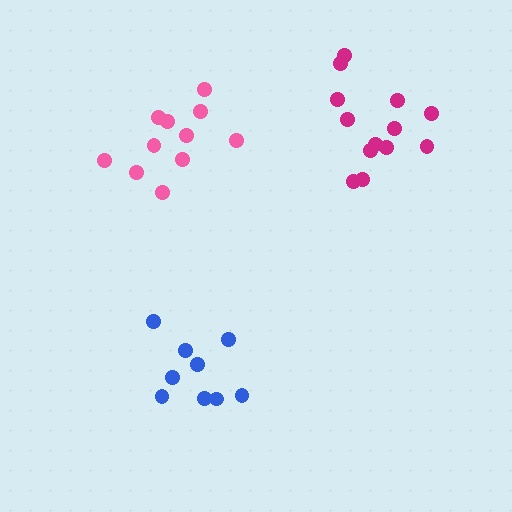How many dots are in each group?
Group 1: 11 dots, Group 2: 13 dots, Group 3: 9 dots (33 total).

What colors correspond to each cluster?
The clusters are colored: pink, magenta, blue.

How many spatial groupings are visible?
There are 3 spatial groupings.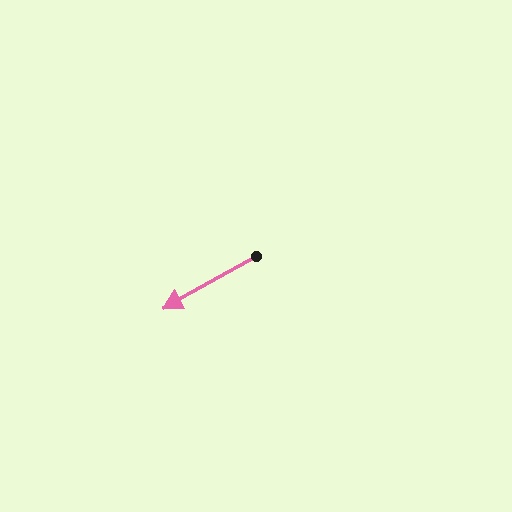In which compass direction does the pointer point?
Southwest.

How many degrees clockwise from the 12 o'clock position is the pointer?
Approximately 241 degrees.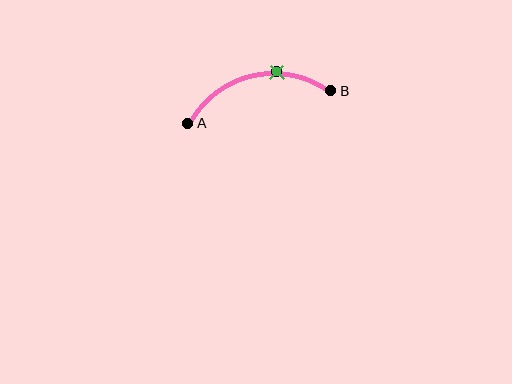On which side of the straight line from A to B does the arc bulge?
The arc bulges above the straight line connecting A and B.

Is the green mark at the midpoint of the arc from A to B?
No. The green mark lies on the arc but is closer to endpoint B. The arc midpoint would be at the point on the curve equidistant along the arc from both A and B.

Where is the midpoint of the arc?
The arc midpoint is the point on the curve farthest from the straight line joining A and B. It sits above that line.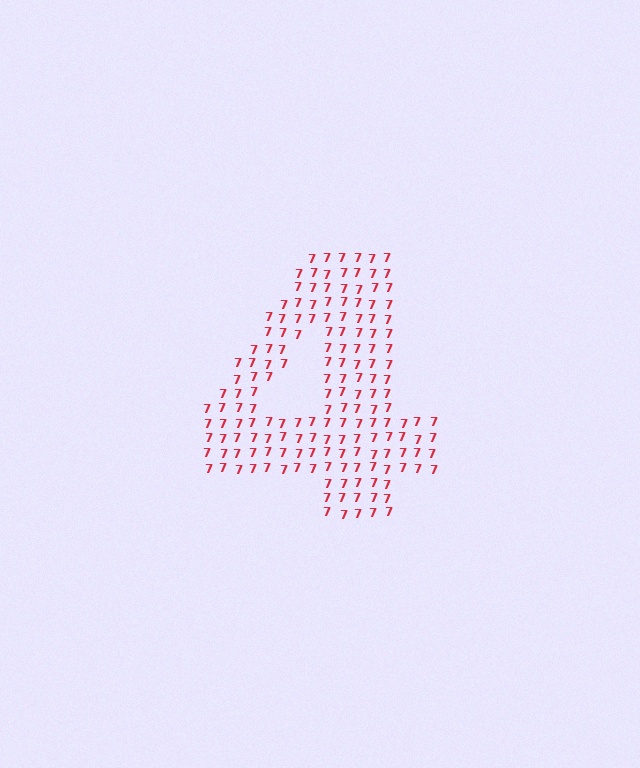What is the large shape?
The large shape is the digit 4.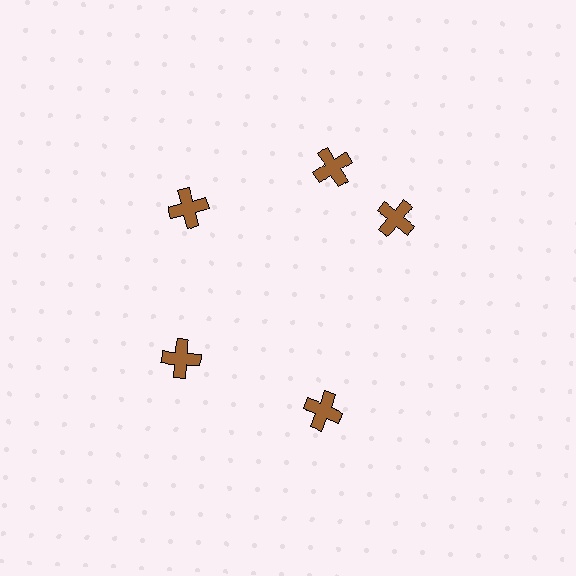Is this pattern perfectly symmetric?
No. The 5 brown crosses are arranged in a ring, but one element near the 3 o'clock position is rotated out of alignment along the ring, breaking the 5-fold rotational symmetry.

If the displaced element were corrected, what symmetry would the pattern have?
It would have 5-fold rotational symmetry — the pattern would map onto itself every 72 degrees.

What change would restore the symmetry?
The symmetry would be restored by rotating it back into even spacing with its neighbors so that all 5 crosses sit at equal angles and equal distance from the center.